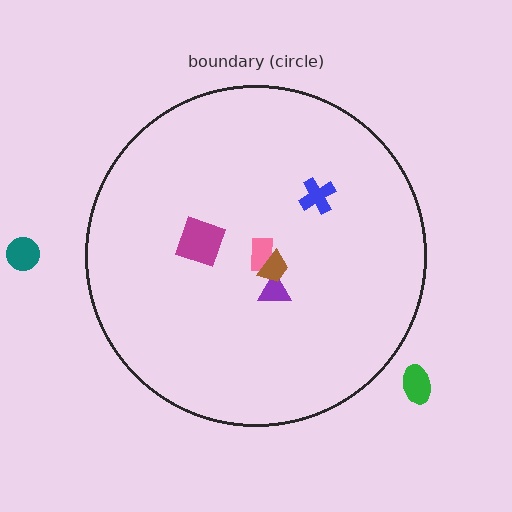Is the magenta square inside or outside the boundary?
Inside.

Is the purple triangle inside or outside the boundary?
Inside.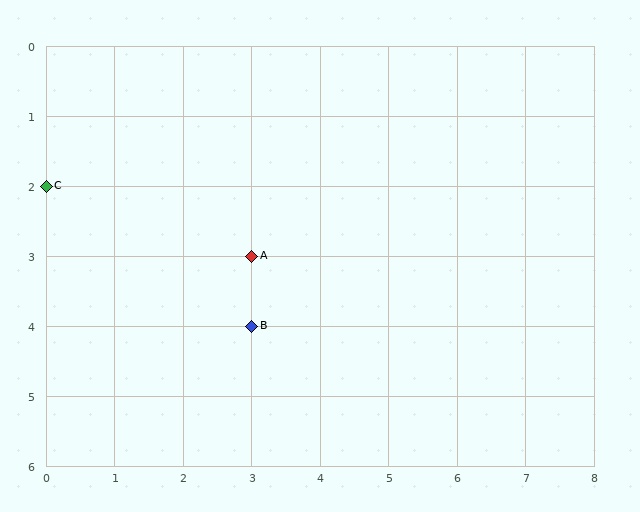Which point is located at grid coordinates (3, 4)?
Point B is at (3, 4).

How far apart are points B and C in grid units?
Points B and C are 3 columns and 2 rows apart (about 3.6 grid units diagonally).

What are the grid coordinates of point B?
Point B is at grid coordinates (3, 4).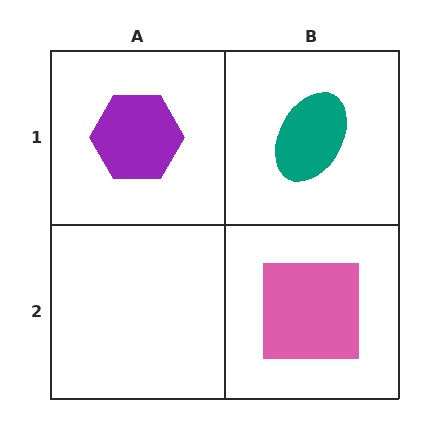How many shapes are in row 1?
2 shapes.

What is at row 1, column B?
A teal ellipse.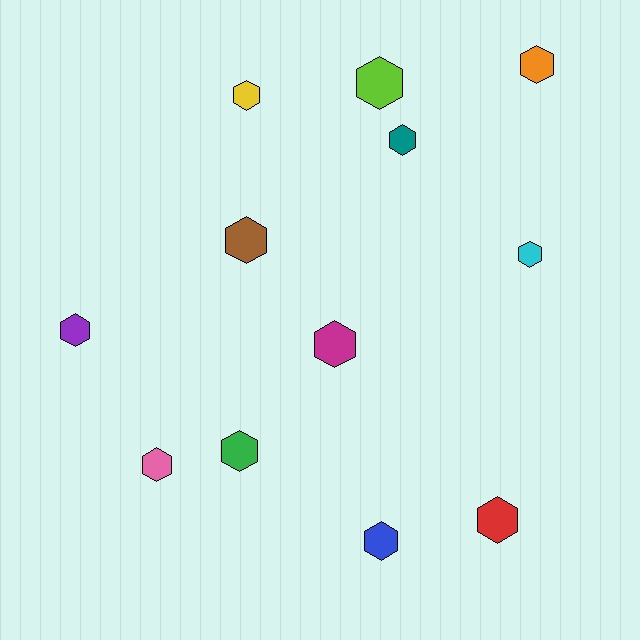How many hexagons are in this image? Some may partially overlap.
There are 12 hexagons.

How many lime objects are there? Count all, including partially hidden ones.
There is 1 lime object.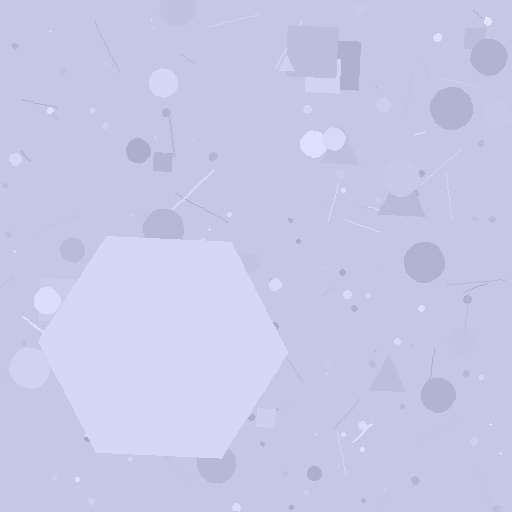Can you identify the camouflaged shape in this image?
The camouflaged shape is a hexagon.